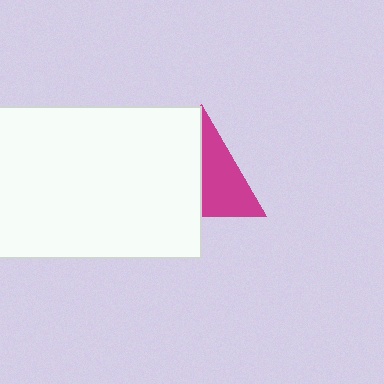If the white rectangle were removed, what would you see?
You would see the complete magenta triangle.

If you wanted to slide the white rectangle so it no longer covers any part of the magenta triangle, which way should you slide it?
Slide it left — that is the most direct way to separate the two shapes.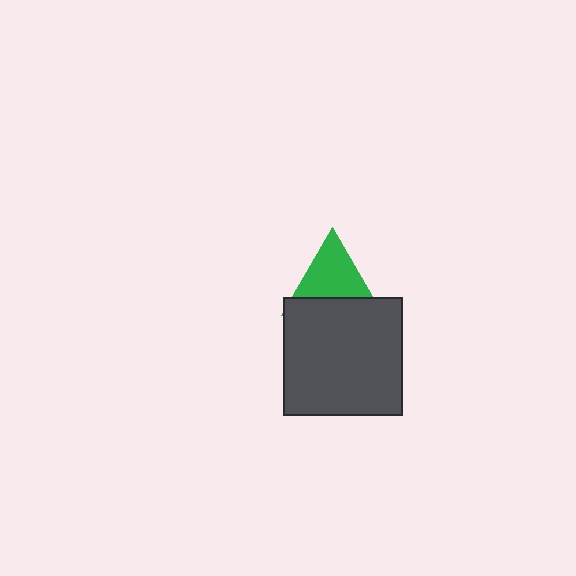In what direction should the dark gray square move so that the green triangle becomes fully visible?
The dark gray square should move down. That is the shortest direction to clear the overlap and leave the green triangle fully visible.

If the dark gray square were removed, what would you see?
You would see the complete green triangle.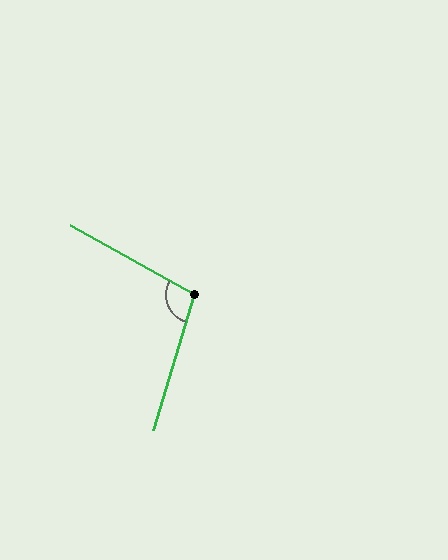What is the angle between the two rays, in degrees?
Approximately 103 degrees.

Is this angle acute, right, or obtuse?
It is obtuse.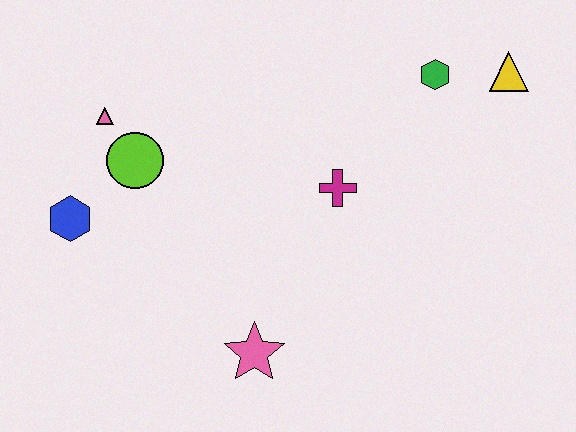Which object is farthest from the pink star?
The yellow triangle is farthest from the pink star.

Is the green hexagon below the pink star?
No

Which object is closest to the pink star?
The magenta cross is closest to the pink star.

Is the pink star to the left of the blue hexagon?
No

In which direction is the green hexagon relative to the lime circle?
The green hexagon is to the right of the lime circle.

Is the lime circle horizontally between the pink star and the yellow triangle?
No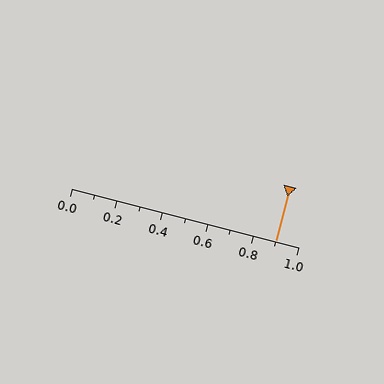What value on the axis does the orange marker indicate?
The marker indicates approximately 0.9.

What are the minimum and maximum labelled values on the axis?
The axis runs from 0.0 to 1.0.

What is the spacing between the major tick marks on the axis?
The major ticks are spaced 0.2 apart.